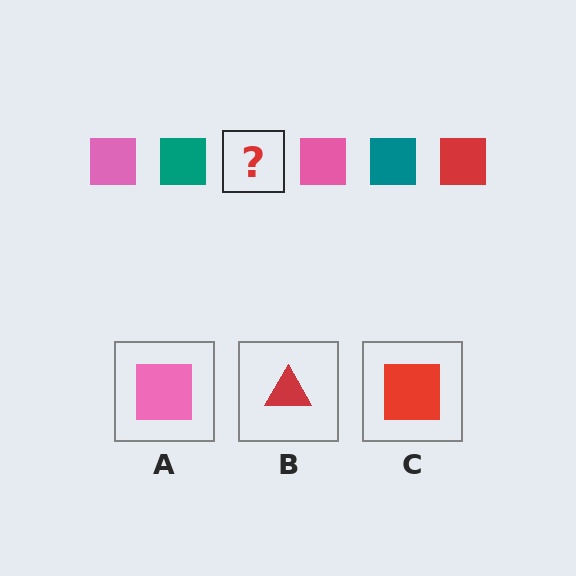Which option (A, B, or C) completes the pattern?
C.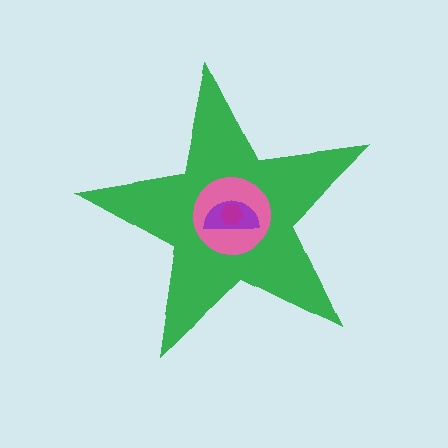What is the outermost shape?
The green star.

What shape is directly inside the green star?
The pink circle.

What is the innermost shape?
The magenta hexagon.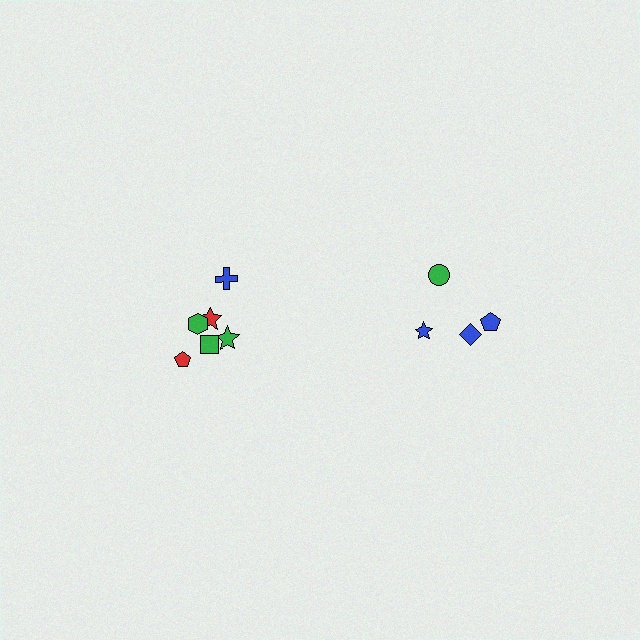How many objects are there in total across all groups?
There are 10 objects.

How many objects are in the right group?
There are 4 objects.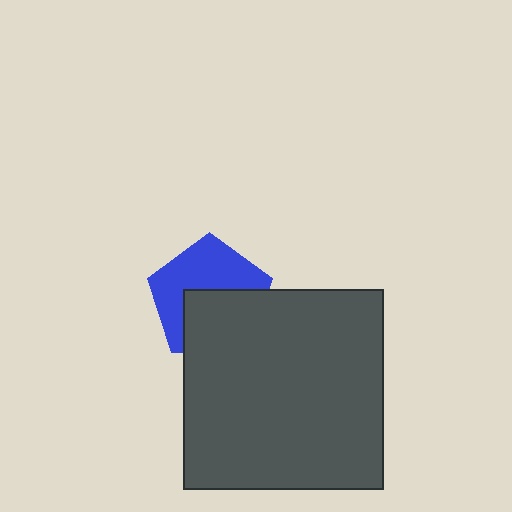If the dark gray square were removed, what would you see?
You would see the complete blue pentagon.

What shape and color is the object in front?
The object in front is a dark gray square.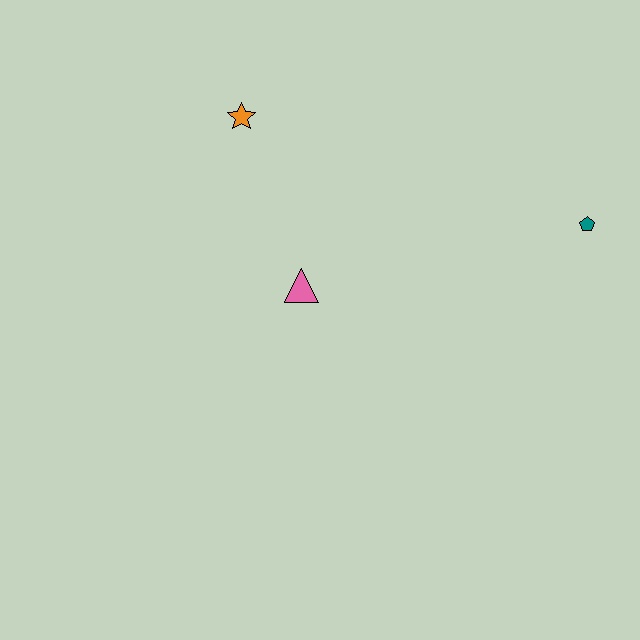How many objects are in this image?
There are 3 objects.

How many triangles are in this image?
There is 1 triangle.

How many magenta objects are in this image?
There are no magenta objects.